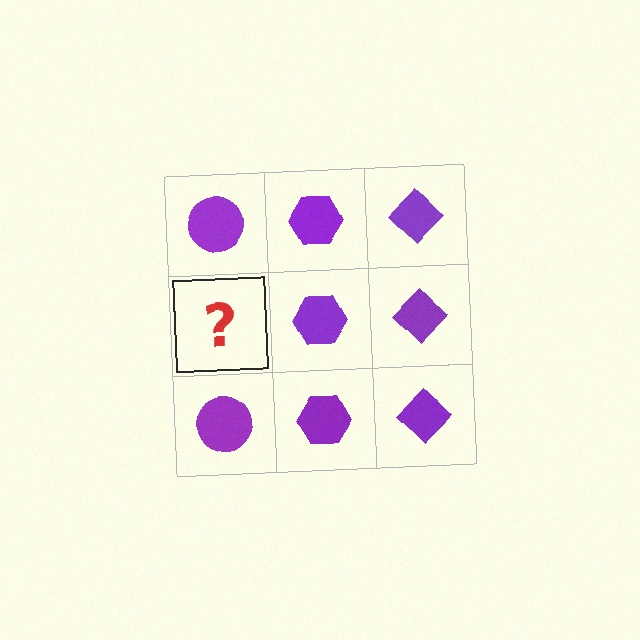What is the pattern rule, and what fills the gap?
The rule is that each column has a consistent shape. The gap should be filled with a purple circle.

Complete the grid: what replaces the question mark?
The question mark should be replaced with a purple circle.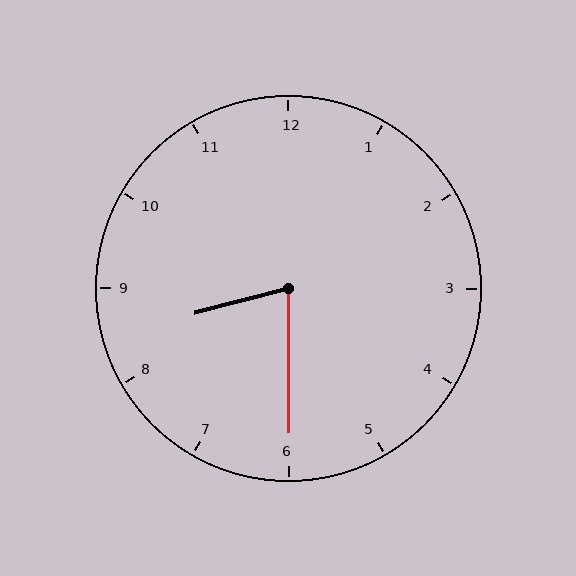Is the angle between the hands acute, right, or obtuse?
It is acute.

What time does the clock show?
8:30.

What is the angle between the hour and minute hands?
Approximately 75 degrees.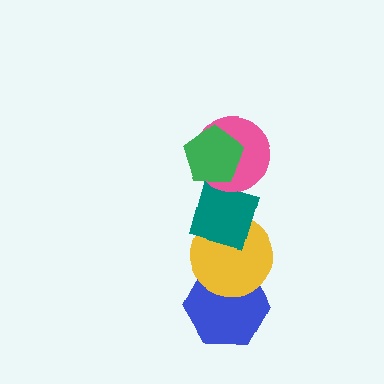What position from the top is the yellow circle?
The yellow circle is 4th from the top.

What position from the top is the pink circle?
The pink circle is 2nd from the top.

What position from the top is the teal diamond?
The teal diamond is 3rd from the top.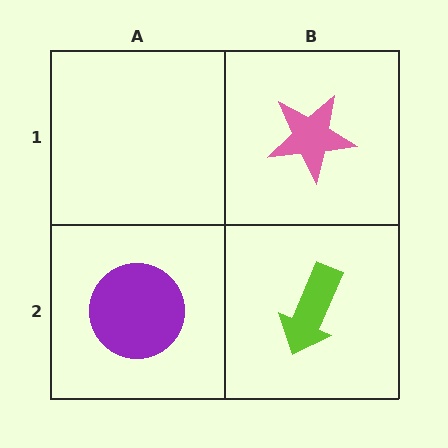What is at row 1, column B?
A pink star.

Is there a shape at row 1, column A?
No, that cell is empty.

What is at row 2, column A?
A purple circle.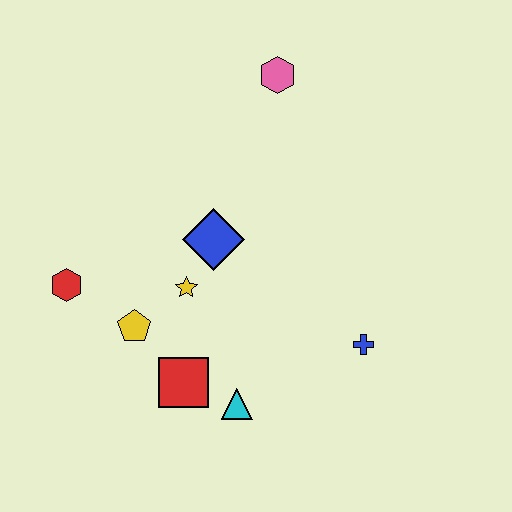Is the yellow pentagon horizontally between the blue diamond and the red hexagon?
Yes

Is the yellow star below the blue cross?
No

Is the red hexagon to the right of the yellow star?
No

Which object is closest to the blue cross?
The cyan triangle is closest to the blue cross.